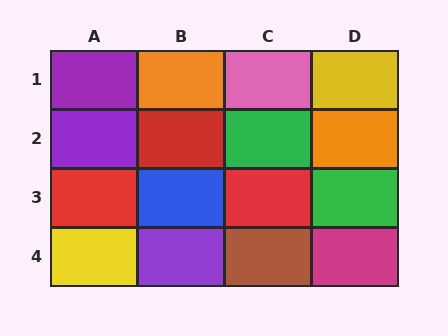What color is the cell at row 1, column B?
Orange.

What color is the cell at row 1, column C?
Pink.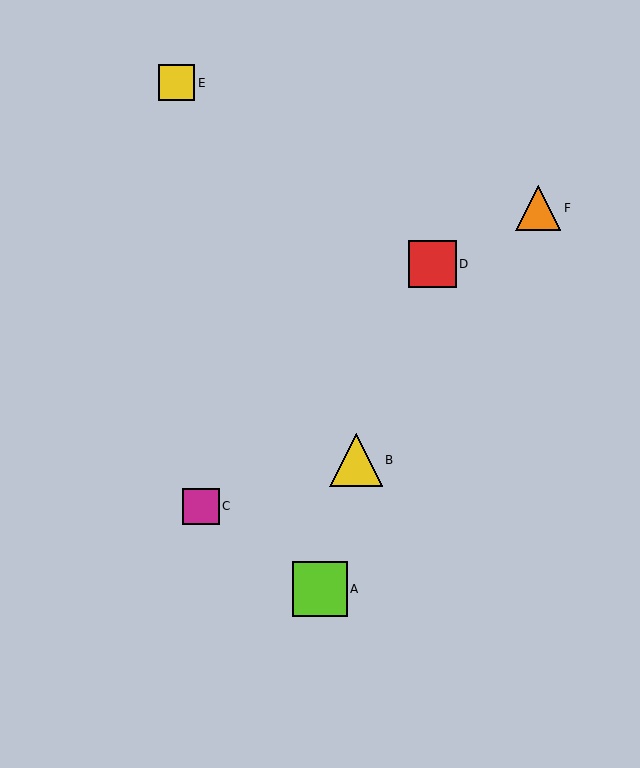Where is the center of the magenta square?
The center of the magenta square is at (201, 506).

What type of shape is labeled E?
Shape E is a yellow square.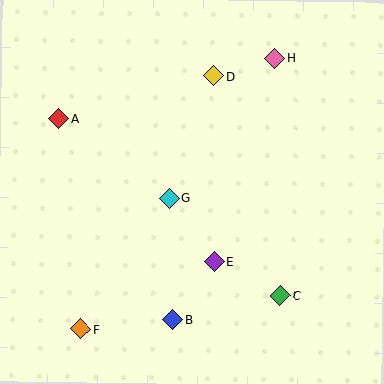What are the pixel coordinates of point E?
Point E is at (214, 262).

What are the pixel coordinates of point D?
Point D is at (214, 76).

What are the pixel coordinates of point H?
Point H is at (275, 58).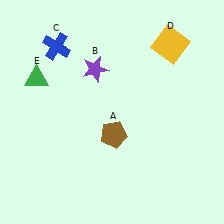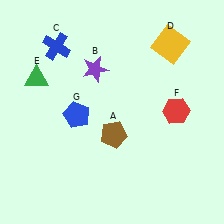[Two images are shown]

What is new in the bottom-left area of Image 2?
A blue pentagon (G) was added in the bottom-left area of Image 2.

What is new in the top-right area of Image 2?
A red hexagon (F) was added in the top-right area of Image 2.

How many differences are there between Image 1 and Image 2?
There are 2 differences between the two images.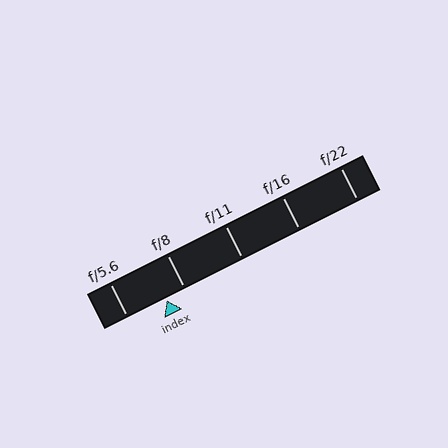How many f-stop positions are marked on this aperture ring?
There are 5 f-stop positions marked.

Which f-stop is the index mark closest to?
The index mark is closest to f/8.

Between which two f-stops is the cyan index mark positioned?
The index mark is between f/5.6 and f/8.